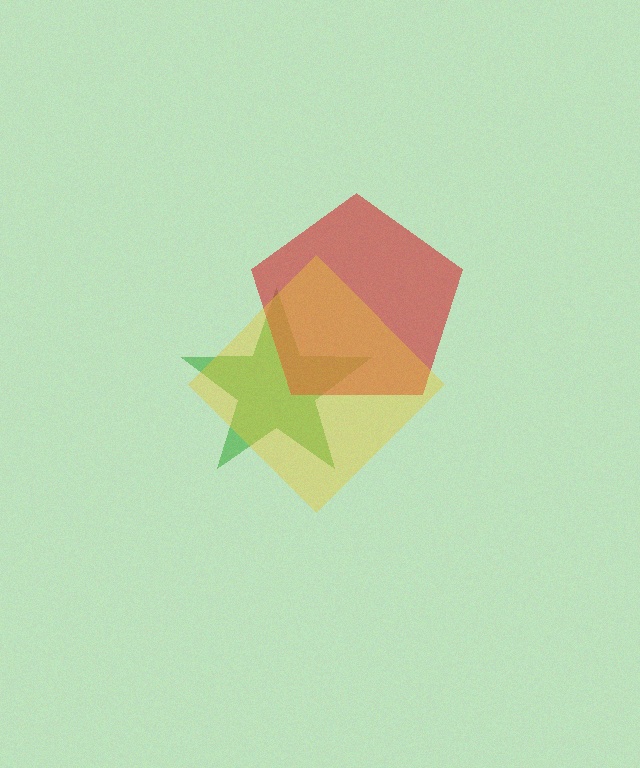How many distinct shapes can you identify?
There are 3 distinct shapes: a green star, a red pentagon, a yellow diamond.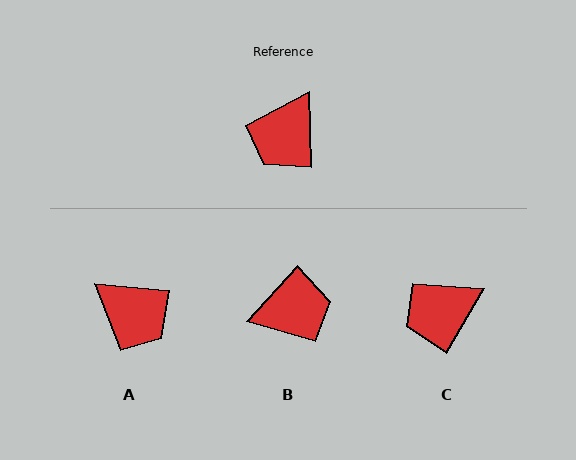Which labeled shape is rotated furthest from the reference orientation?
B, about 136 degrees away.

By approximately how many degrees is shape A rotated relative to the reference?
Approximately 83 degrees counter-clockwise.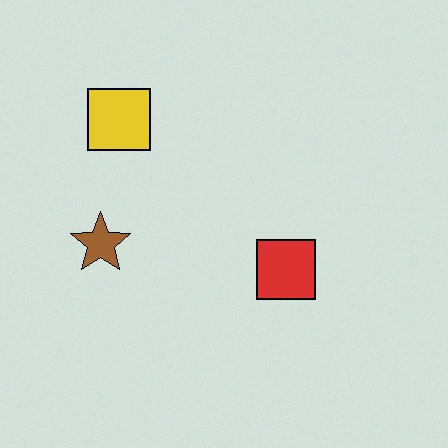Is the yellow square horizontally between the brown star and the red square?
Yes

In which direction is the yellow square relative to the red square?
The yellow square is to the left of the red square.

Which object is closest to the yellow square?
The brown star is closest to the yellow square.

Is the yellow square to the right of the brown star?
Yes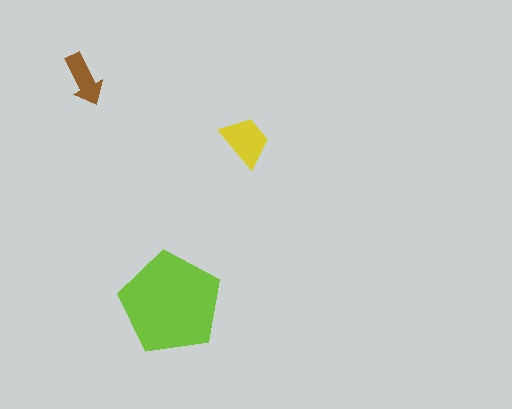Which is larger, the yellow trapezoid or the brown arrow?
The yellow trapezoid.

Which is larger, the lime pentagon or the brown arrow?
The lime pentagon.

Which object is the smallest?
The brown arrow.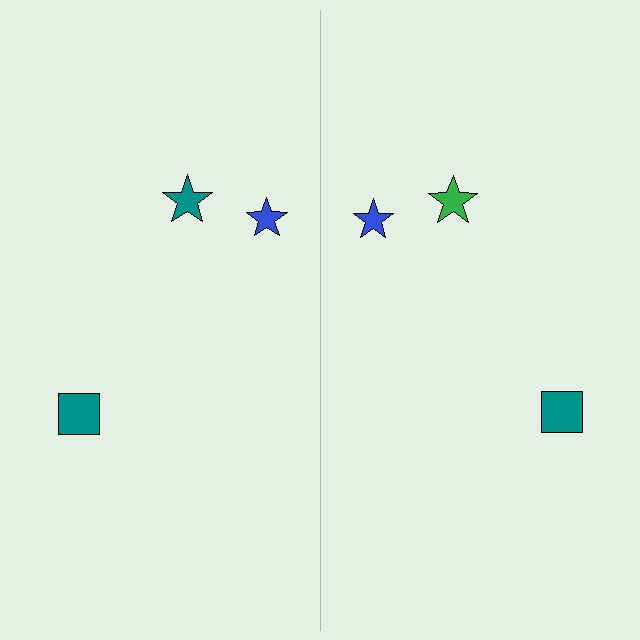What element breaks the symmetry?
The green star on the right side breaks the symmetry — its mirror counterpart is teal.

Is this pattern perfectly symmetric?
No, the pattern is not perfectly symmetric. The green star on the right side breaks the symmetry — its mirror counterpart is teal.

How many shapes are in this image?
There are 6 shapes in this image.